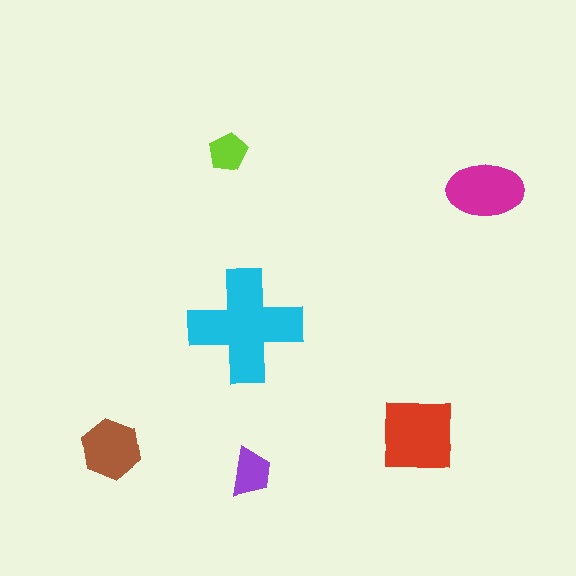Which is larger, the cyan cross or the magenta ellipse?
The cyan cross.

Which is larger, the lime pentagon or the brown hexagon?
The brown hexagon.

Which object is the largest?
The cyan cross.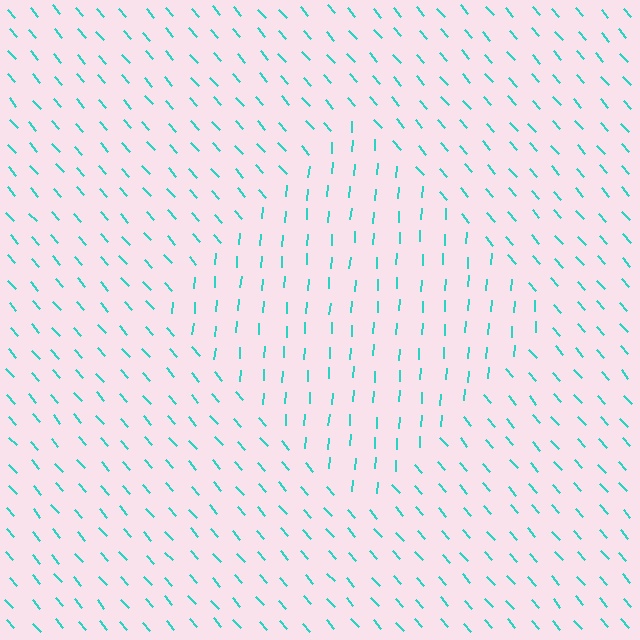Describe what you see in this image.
The image is filled with small cyan line segments. A diamond region in the image has lines oriented differently from the surrounding lines, creating a visible texture boundary.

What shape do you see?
I see a diamond.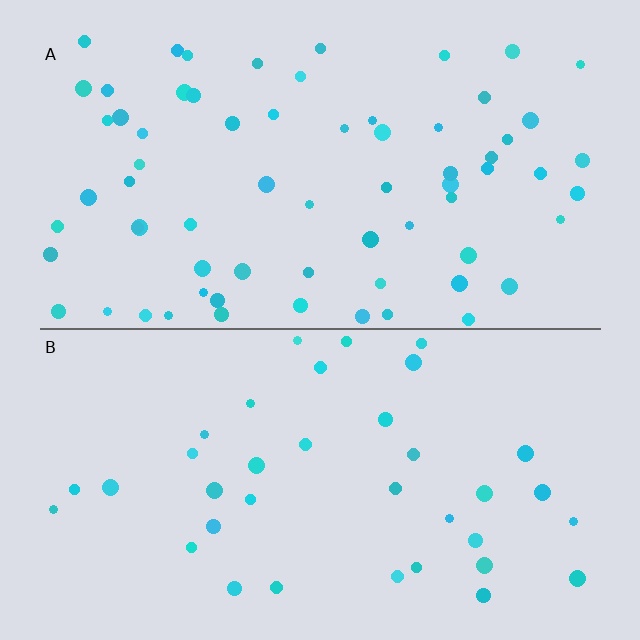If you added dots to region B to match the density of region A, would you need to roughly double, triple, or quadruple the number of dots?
Approximately double.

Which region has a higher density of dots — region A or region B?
A (the top).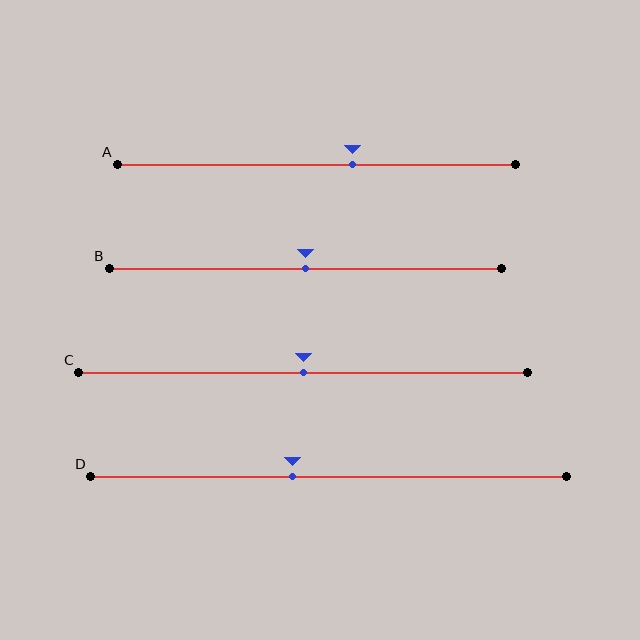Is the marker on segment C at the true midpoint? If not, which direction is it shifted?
Yes, the marker on segment C is at the true midpoint.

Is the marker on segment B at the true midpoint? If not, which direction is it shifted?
Yes, the marker on segment B is at the true midpoint.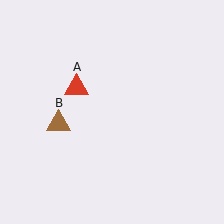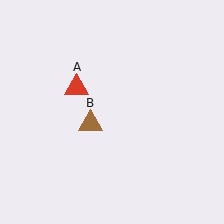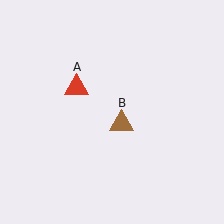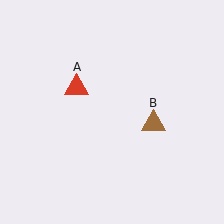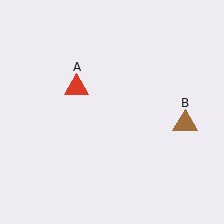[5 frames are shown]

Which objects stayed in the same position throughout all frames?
Red triangle (object A) remained stationary.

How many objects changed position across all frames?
1 object changed position: brown triangle (object B).